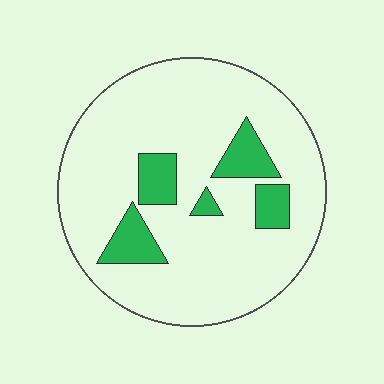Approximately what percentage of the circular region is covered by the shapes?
Approximately 15%.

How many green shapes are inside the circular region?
5.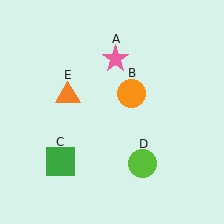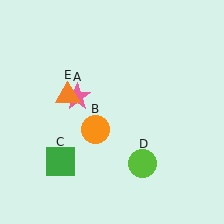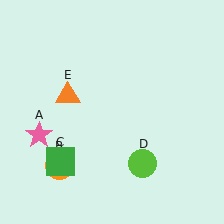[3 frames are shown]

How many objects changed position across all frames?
2 objects changed position: pink star (object A), orange circle (object B).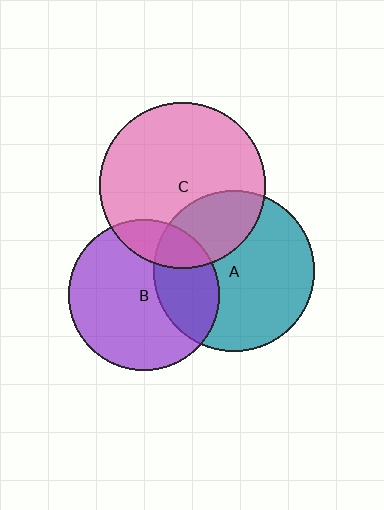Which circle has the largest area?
Circle C (pink).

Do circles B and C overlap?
Yes.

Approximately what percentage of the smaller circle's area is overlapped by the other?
Approximately 20%.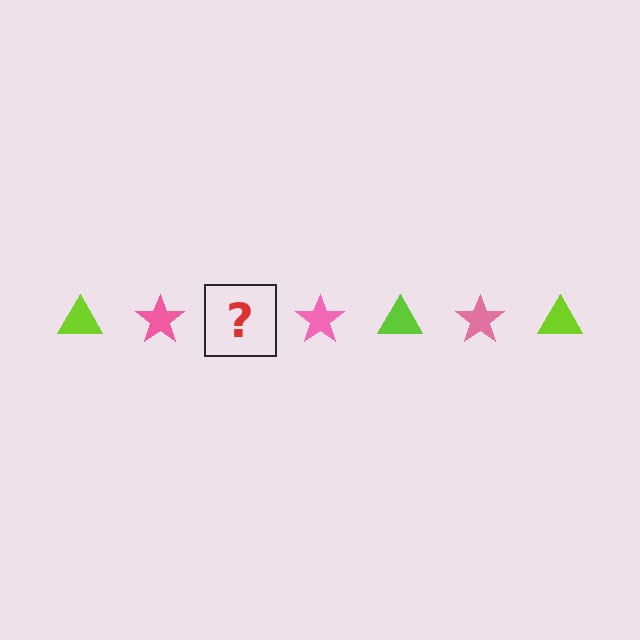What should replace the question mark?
The question mark should be replaced with a lime triangle.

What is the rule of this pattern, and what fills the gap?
The rule is that the pattern alternates between lime triangle and pink star. The gap should be filled with a lime triangle.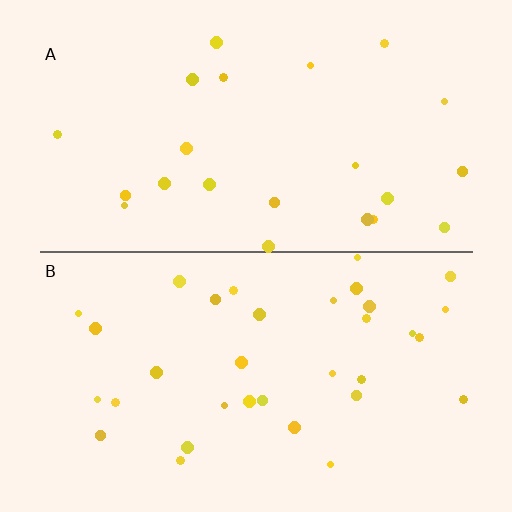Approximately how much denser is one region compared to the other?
Approximately 1.5× — region B over region A.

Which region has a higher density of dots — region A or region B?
B (the bottom).